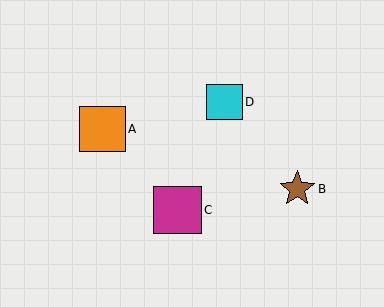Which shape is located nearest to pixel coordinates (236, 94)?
The cyan square (labeled D) at (225, 102) is nearest to that location.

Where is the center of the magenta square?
The center of the magenta square is at (178, 210).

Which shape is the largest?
The magenta square (labeled C) is the largest.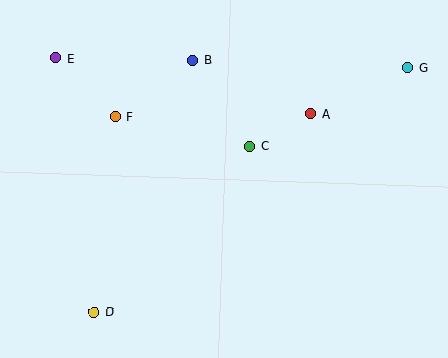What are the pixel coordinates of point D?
Point D is at (94, 312).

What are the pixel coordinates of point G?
Point G is at (408, 67).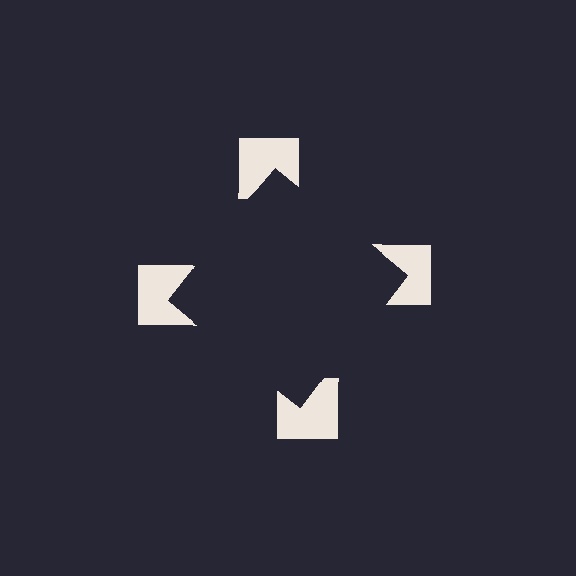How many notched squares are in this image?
There are 4 — one at each vertex of the illusory square.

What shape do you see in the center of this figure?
An illusory square — its edges are inferred from the aligned wedge cuts in the notched squares, not physically drawn.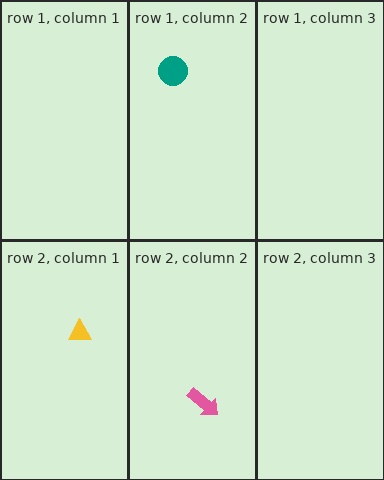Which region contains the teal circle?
The row 1, column 2 region.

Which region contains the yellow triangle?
The row 2, column 1 region.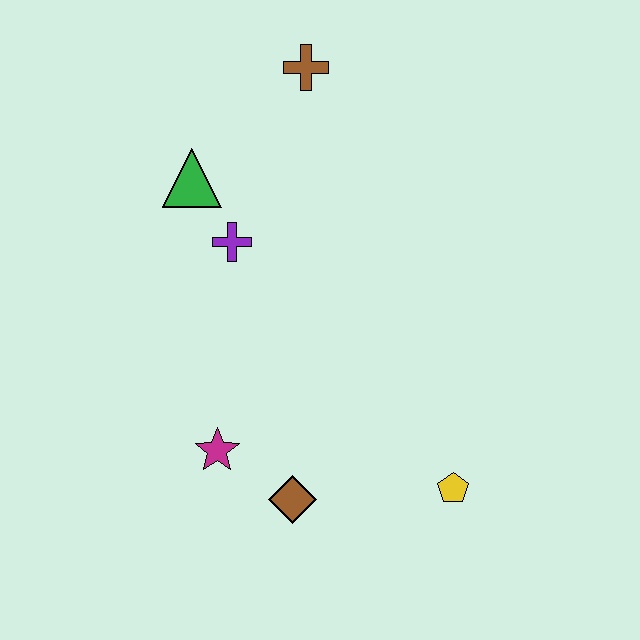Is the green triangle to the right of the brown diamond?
No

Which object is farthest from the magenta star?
The brown cross is farthest from the magenta star.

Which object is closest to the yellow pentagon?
The brown diamond is closest to the yellow pentagon.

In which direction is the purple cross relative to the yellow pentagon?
The purple cross is above the yellow pentagon.